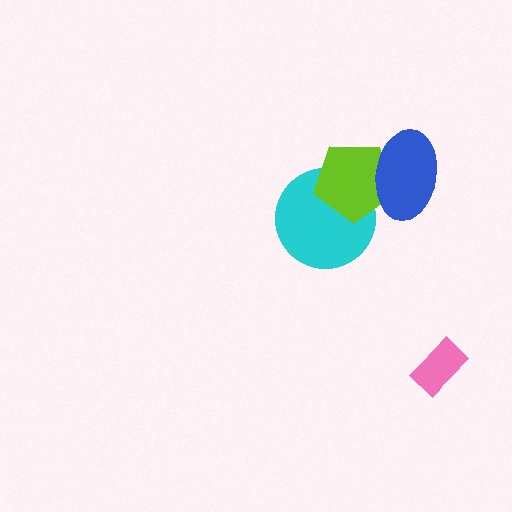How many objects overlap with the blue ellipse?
1 object overlaps with the blue ellipse.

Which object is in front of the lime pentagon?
The blue ellipse is in front of the lime pentagon.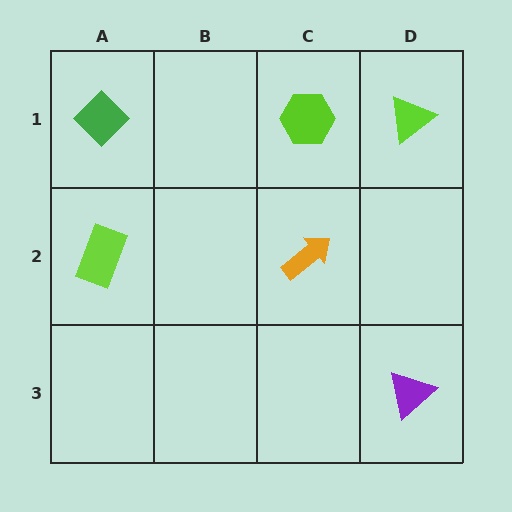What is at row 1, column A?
A green diamond.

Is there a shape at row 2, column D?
No, that cell is empty.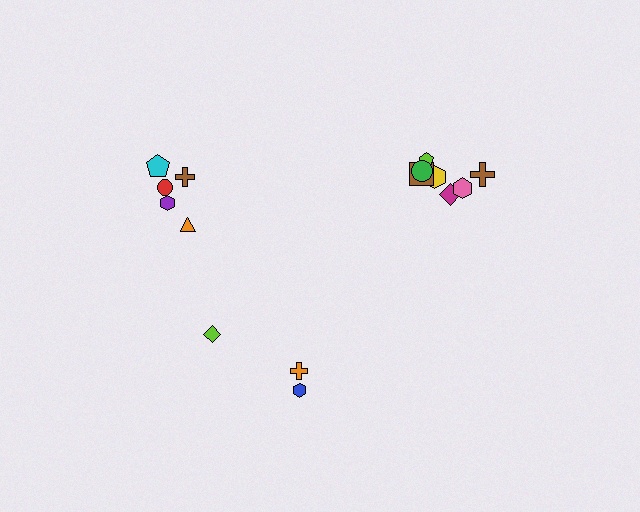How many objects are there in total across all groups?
There are 15 objects.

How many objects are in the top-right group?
There are 7 objects.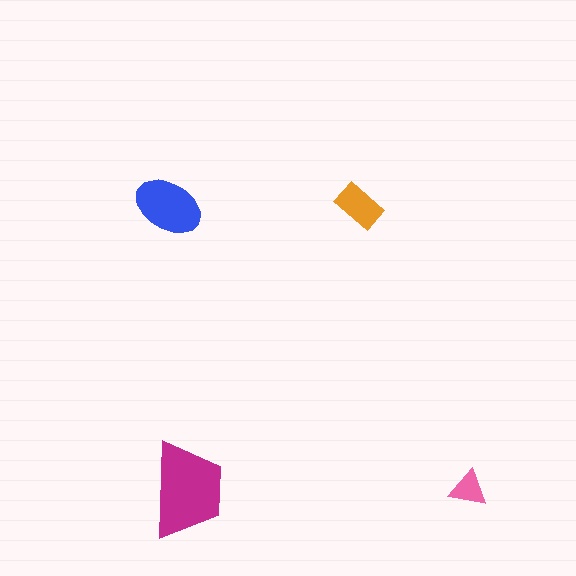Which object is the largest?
The magenta trapezoid.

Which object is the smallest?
The pink triangle.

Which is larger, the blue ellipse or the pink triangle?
The blue ellipse.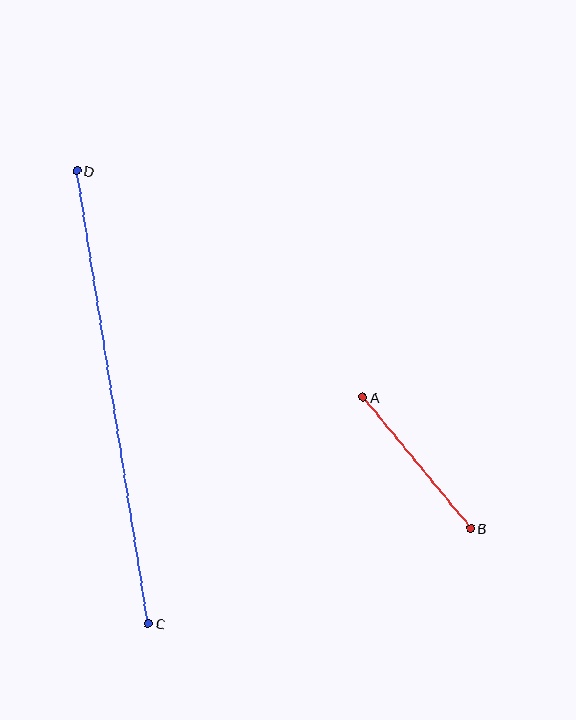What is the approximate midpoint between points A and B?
The midpoint is at approximately (417, 463) pixels.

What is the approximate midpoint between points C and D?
The midpoint is at approximately (112, 397) pixels.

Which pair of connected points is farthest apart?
Points C and D are farthest apart.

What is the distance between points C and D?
The distance is approximately 459 pixels.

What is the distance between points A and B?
The distance is approximately 169 pixels.